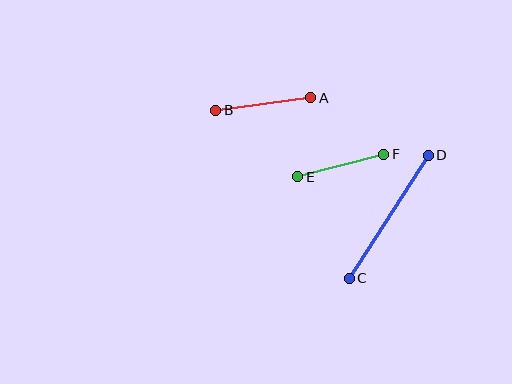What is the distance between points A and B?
The distance is approximately 96 pixels.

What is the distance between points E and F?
The distance is approximately 89 pixels.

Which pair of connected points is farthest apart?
Points C and D are farthest apart.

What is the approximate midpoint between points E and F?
The midpoint is at approximately (341, 166) pixels.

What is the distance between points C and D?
The distance is approximately 146 pixels.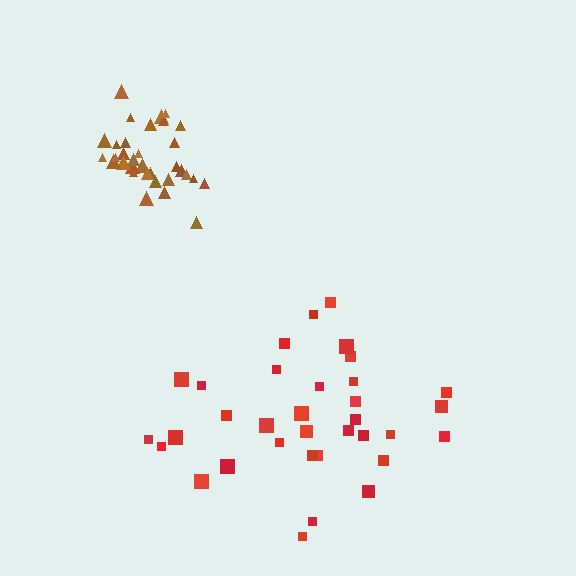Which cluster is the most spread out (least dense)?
Red.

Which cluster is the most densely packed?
Brown.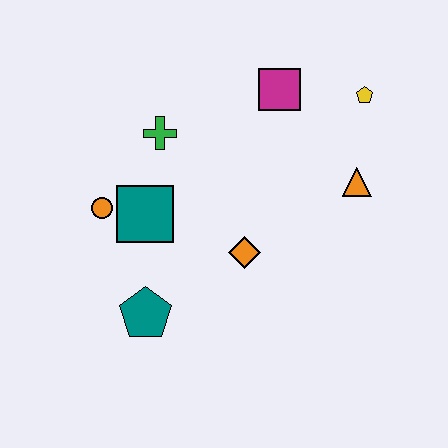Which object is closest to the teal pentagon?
The teal square is closest to the teal pentagon.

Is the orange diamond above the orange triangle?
No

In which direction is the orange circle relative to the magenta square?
The orange circle is to the left of the magenta square.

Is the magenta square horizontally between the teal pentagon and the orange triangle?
Yes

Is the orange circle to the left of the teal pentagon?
Yes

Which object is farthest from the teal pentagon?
The yellow pentagon is farthest from the teal pentagon.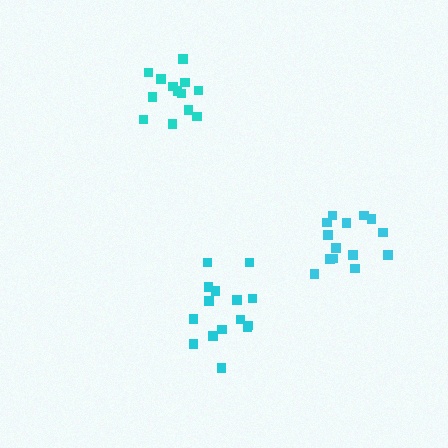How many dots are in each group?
Group 1: 13 dots, Group 2: 15 dots, Group 3: 15 dots (43 total).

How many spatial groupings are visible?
There are 3 spatial groupings.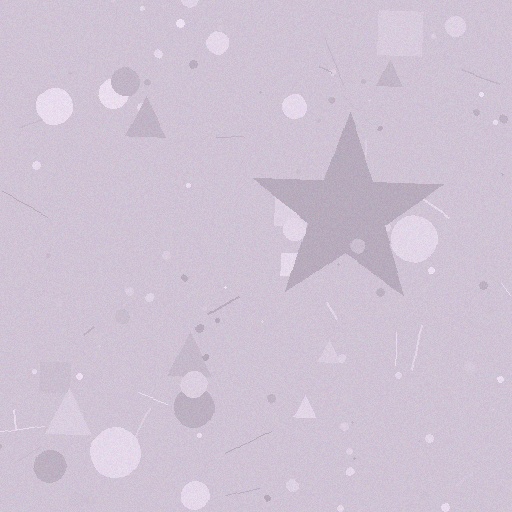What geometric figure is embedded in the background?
A star is embedded in the background.